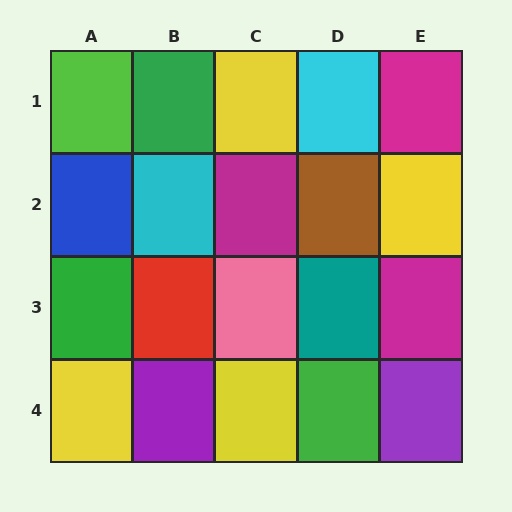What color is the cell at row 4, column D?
Green.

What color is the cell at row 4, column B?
Purple.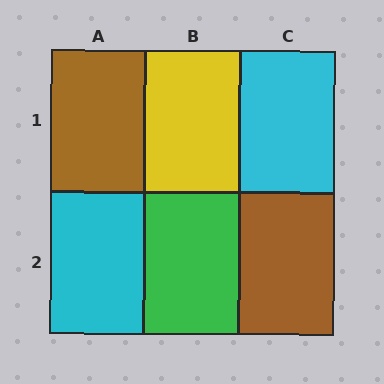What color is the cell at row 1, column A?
Brown.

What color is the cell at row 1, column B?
Yellow.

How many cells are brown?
2 cells are brown.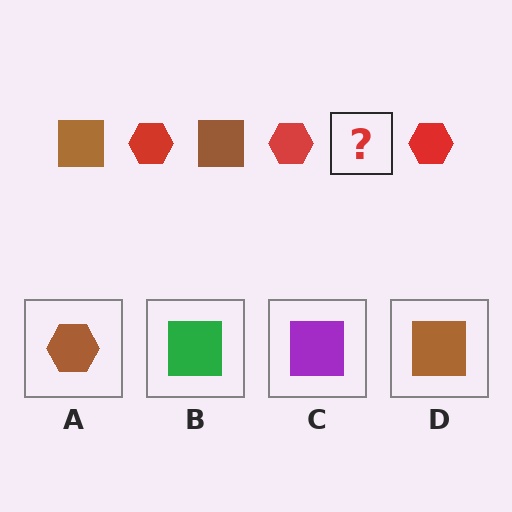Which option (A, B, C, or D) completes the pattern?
D.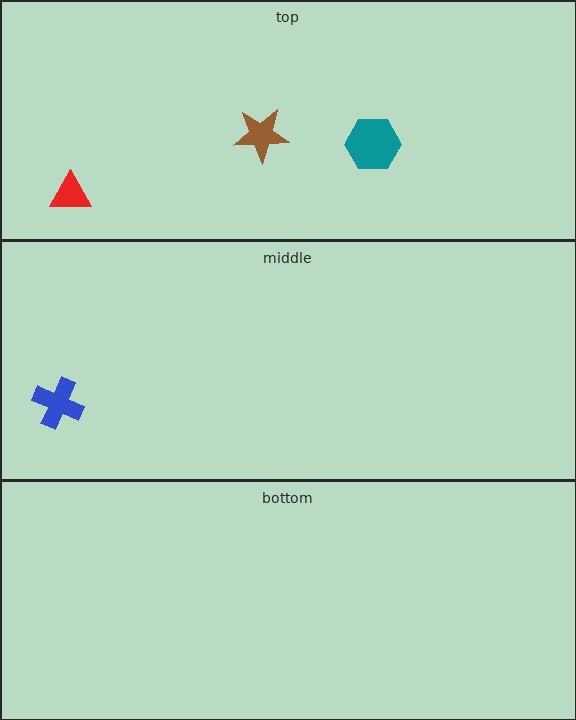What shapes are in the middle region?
The blue cross.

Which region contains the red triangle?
The top region.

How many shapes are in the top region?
3.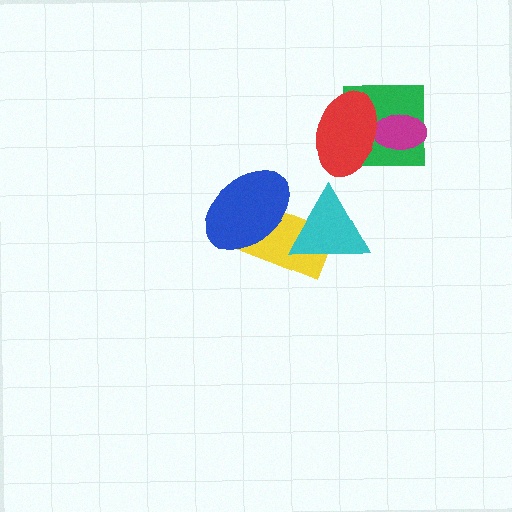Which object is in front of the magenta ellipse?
The red ellipse is in front of the magenta ellipse.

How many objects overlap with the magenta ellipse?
2 objects overlap with the magenta ellipse.